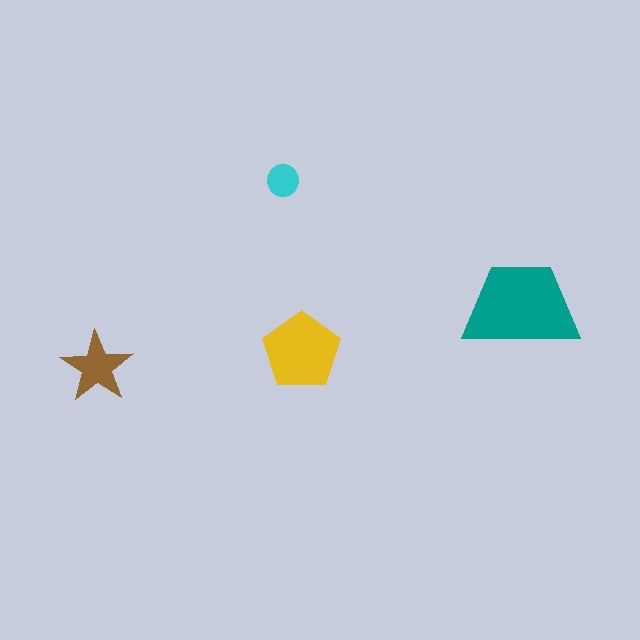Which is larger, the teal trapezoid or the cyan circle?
The teal trapezoid.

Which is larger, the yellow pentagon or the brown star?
The yellow pentagon.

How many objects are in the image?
There are 4 objects in the image.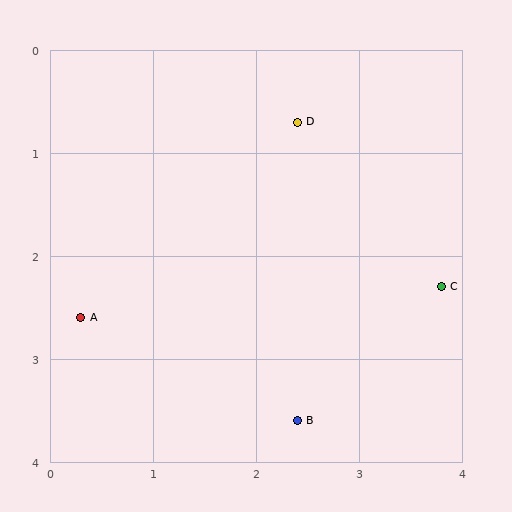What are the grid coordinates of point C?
Point C is at approximately (3.8, 2.3).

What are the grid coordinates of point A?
Point A is at approximately (0.3, 2.6).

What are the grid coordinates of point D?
Point D is at approximately (2.4, 0.7).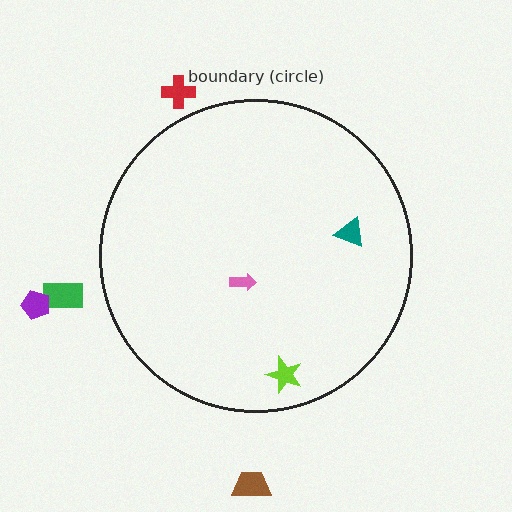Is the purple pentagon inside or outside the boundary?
Outside.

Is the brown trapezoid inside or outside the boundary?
Outside.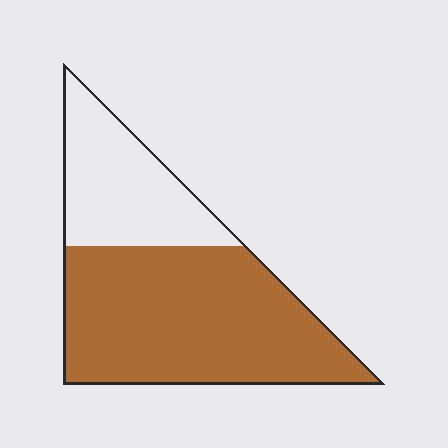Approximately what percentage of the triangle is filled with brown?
Approximately 70%.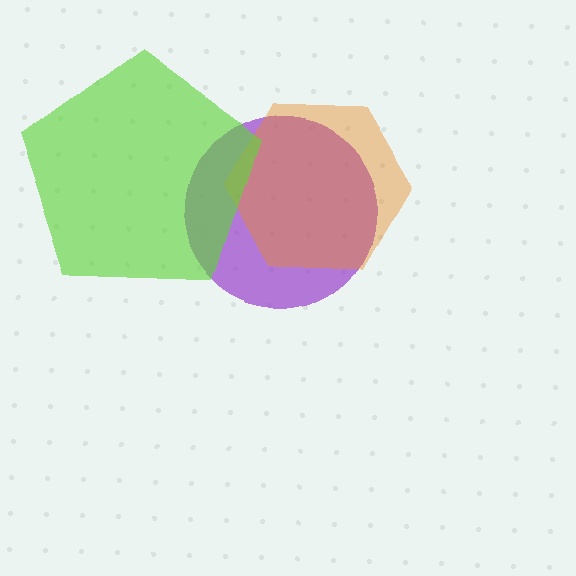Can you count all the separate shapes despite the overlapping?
Yes, there are 3 separate shapes.